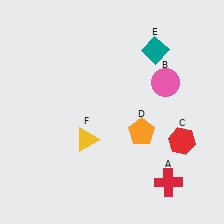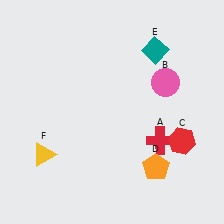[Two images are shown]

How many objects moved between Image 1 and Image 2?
3 objects moved between the two images.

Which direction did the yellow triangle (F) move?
The yellow triangle (F) moved left.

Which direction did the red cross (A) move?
The red cross (A) moved up.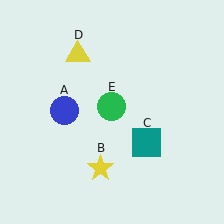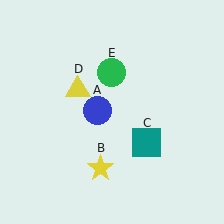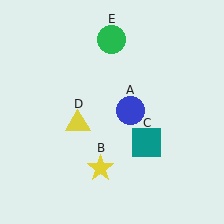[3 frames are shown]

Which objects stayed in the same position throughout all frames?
Yellow star (object B) and teal square (object C) remained stationary.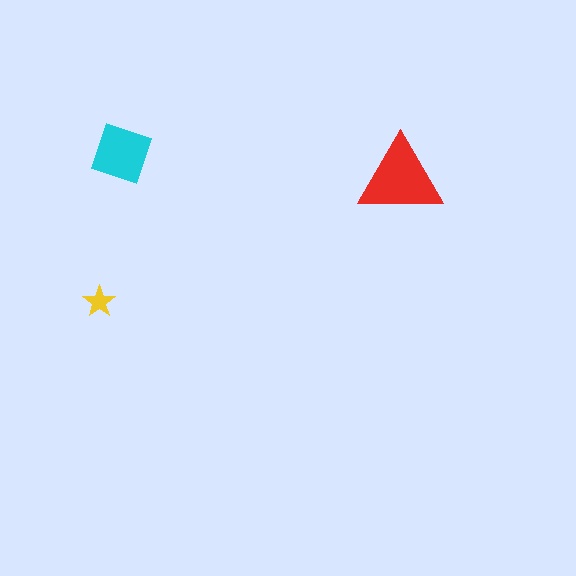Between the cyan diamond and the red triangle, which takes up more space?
The red triangle.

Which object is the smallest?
The yellow star.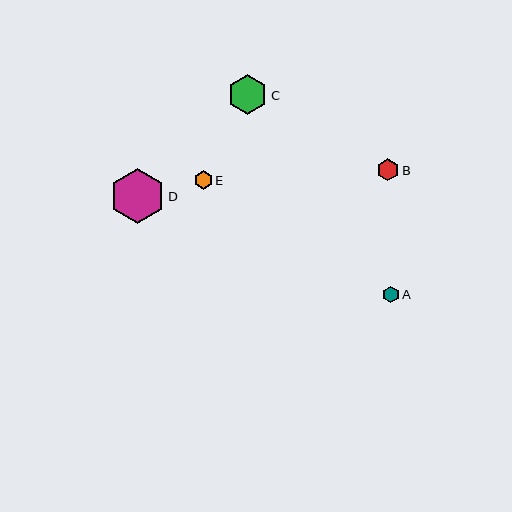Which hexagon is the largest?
Hexagon D is the largest with a size of approximately 56 pixels.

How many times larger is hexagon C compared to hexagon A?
Hexagon C is approximately 2.4 times the size of hexagon A.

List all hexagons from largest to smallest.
From largest to smallest: D, C, B, E, A.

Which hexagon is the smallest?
Hexagon A is the smallest with a size of approximately 17 pixels.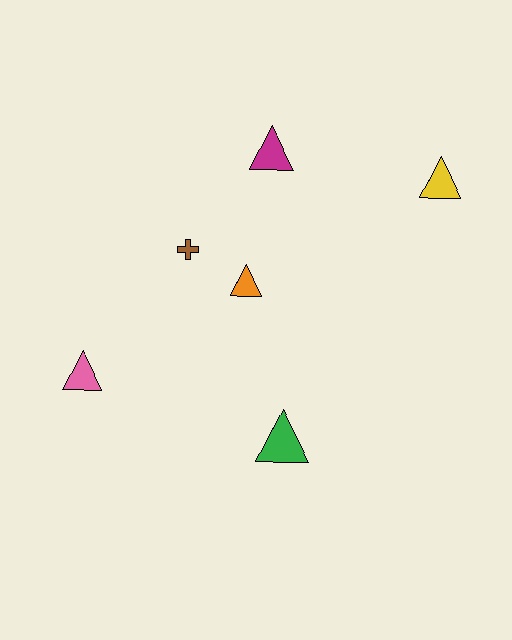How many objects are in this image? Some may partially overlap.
There are 6 objects.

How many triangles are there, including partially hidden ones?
There are 5 triangles.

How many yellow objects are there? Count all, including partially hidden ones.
There is 1 yellow object.